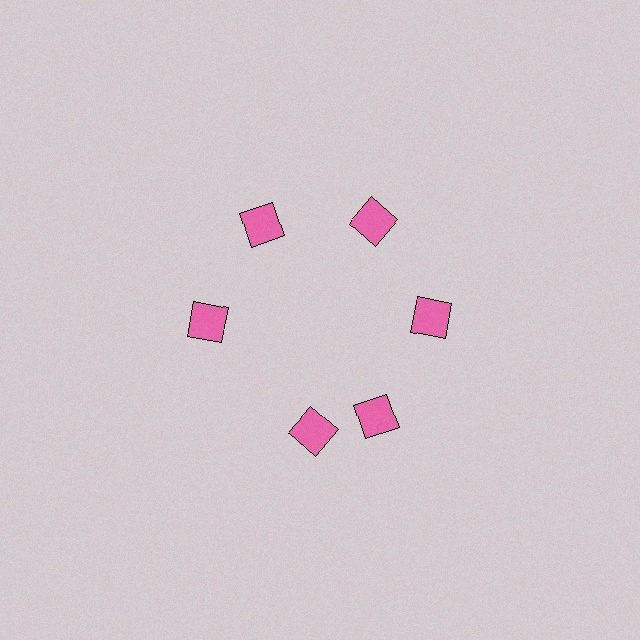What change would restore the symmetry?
The symmetry would be restored by rotating it back into even spacing with its neighbors so that all 6 squares sit at equal angles and equal distance from the center.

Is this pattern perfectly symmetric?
No. The 6 pink squares are arranged in a ring, but one element near the 7 o'clock position is rotated out of alignment along the ring, breaking the 6-fold rotational symmetry.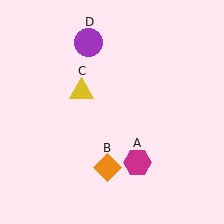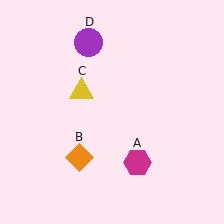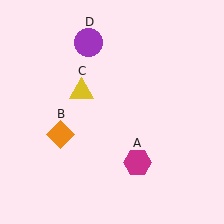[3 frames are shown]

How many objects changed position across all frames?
1 object changed position: orange diamond (object B).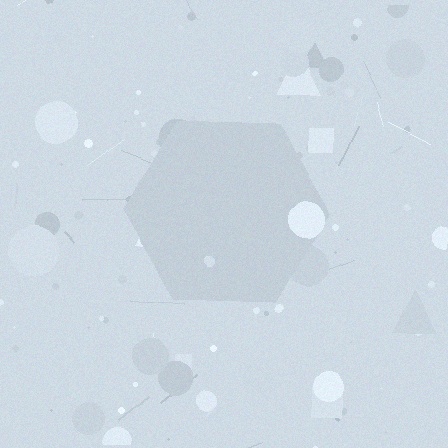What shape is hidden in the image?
A hexagon is hidden in the image.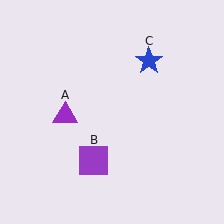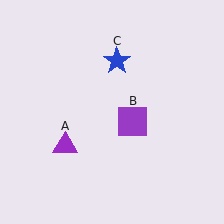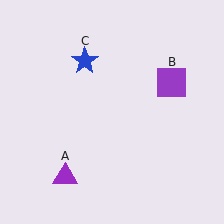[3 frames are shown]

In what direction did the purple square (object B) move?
The purple square (object B) moved up and to the right.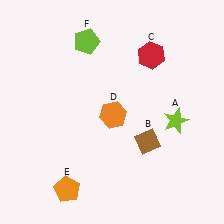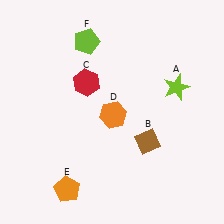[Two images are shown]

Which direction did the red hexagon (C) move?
The red hexagon (C) moved left.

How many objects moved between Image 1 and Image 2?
2 objects moved between the two images.